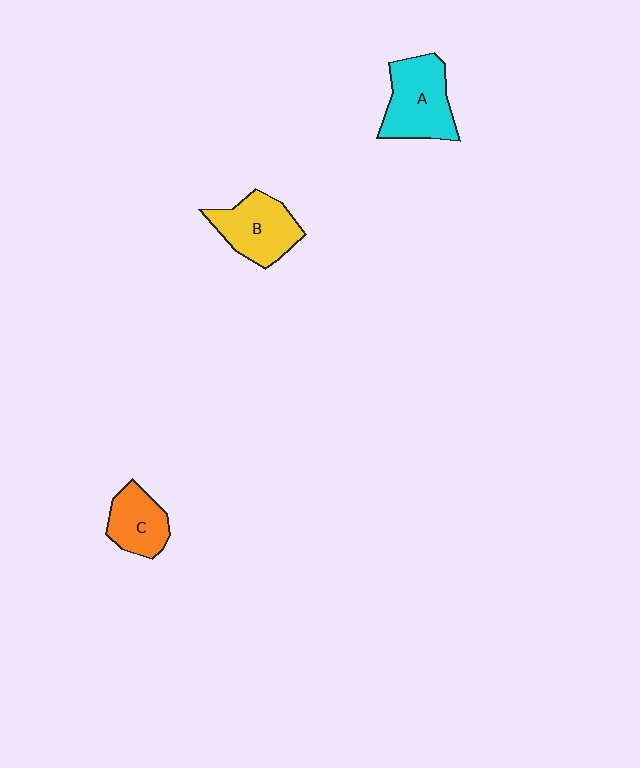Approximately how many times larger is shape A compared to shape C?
Approximately 1.5 times.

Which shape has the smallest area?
Shape C (orange).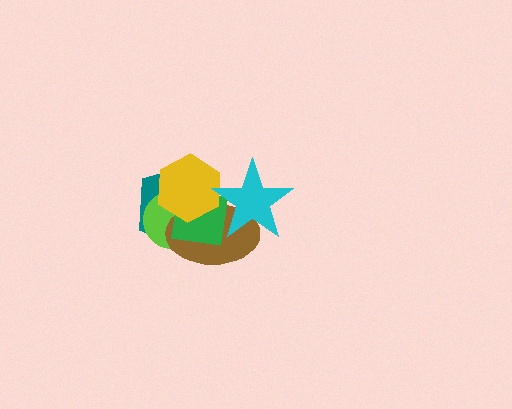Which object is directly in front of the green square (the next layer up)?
The yellow hexagon is directly in front of the green square.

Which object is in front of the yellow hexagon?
The cyan star is in front of the yellow hexagon.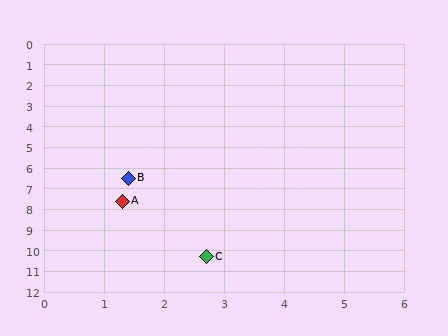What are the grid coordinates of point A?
Point A is at approximately (1.3, 7.6).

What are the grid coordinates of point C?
Point C is at approximately (2.7, 10.3).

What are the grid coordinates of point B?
Point B is at approximately (1.4, 6.5).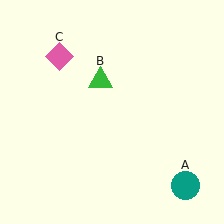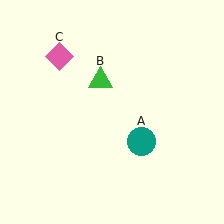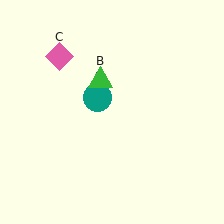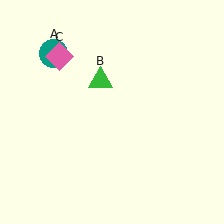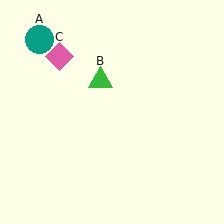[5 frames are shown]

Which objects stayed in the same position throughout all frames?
Green triangle (object B) and pink diamond (object C) remained stationary.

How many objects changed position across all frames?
1 object changed position: teal circle (object A).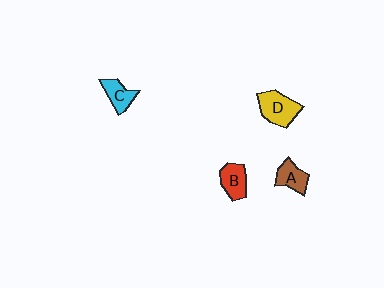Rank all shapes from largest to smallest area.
From largest to smallest: D (yellow), B (red), A (brown), C (cyan).